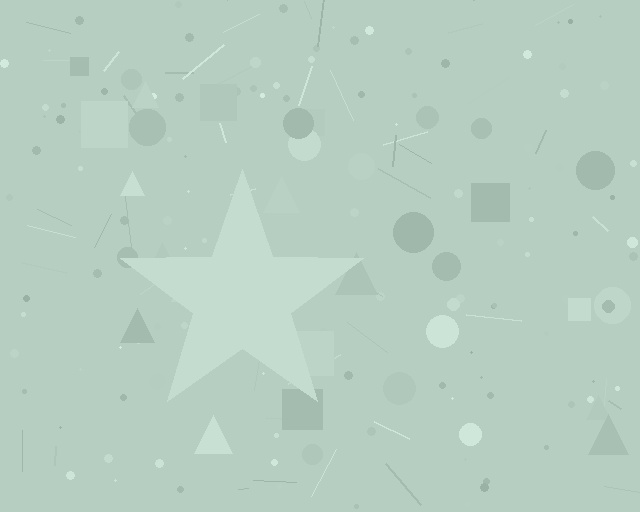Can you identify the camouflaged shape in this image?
The camouflaged shape is a star.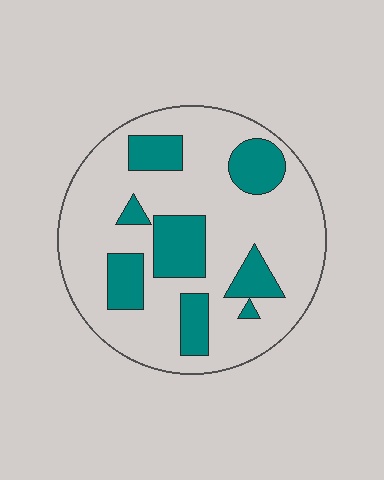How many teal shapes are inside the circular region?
8.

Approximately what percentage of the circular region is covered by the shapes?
Approximately 25%.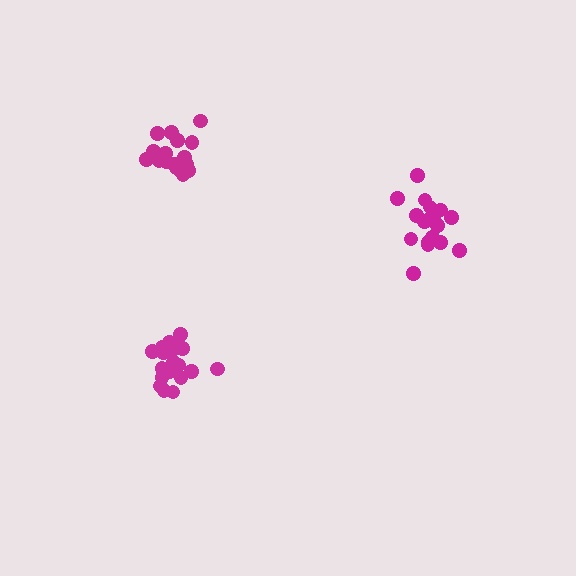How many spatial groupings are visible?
There are 3 spatial groupings.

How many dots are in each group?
Group 1: 17 dots, Group 2: 21 dots, Group 3: 19 dots (57 total).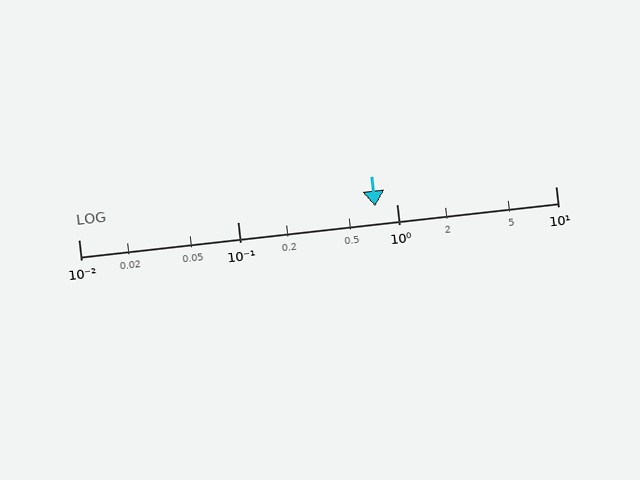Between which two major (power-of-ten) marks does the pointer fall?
The pointer is between 0.1 and 1.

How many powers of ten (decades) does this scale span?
The scale spans 3 decades, from 0.01 to 10.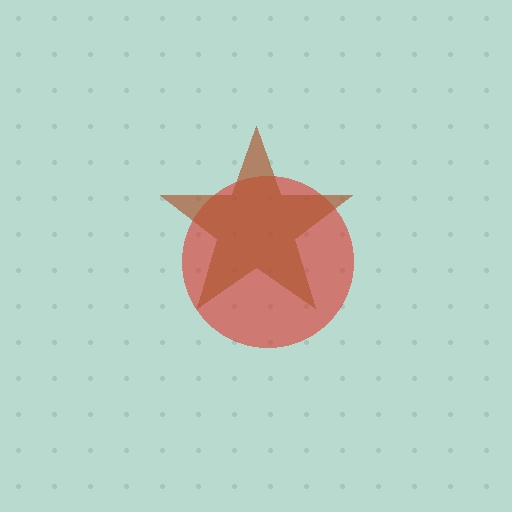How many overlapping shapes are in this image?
There are 2 overlapping shapes in the image.